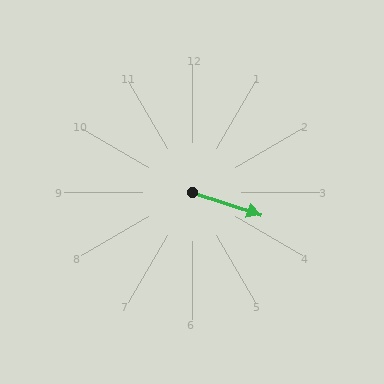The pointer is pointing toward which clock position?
Roughly 4 o'clock.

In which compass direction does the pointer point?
East.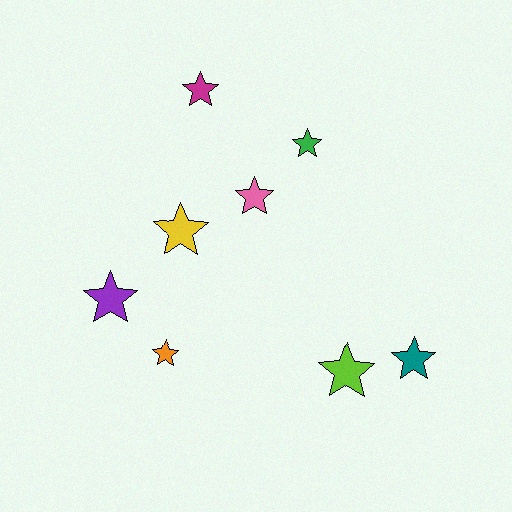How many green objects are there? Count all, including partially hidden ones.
There is 1 green object.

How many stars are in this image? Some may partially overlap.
There are 8 stars.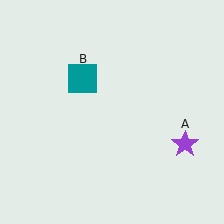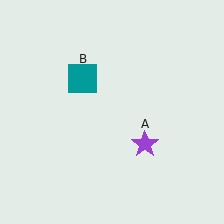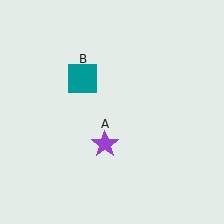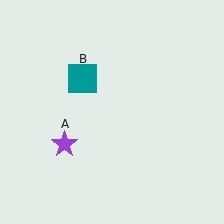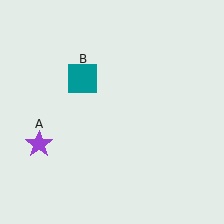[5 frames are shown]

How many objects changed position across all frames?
1 object changed position: purple star (object A).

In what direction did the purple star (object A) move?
The purple star (object A) moved left.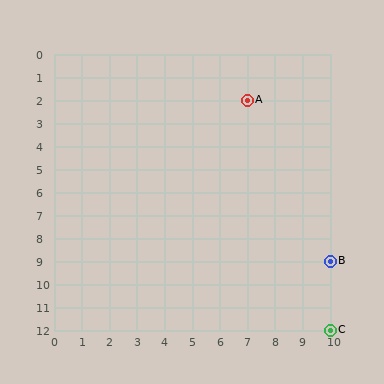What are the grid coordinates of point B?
Point B is at grid coordinates (10, 9).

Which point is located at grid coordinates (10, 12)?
Point C is at (10, 12).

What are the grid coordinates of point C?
Point C is at grid coordinates (10, 12).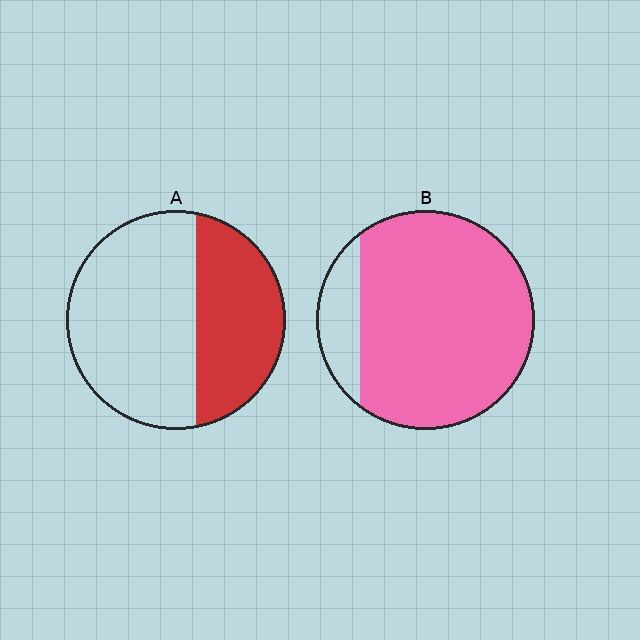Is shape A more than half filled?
No.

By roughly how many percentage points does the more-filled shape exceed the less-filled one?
By roughly 45 percentage points (B over A).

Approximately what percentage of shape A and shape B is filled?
A is approximately 40% and B is approximately 85%.